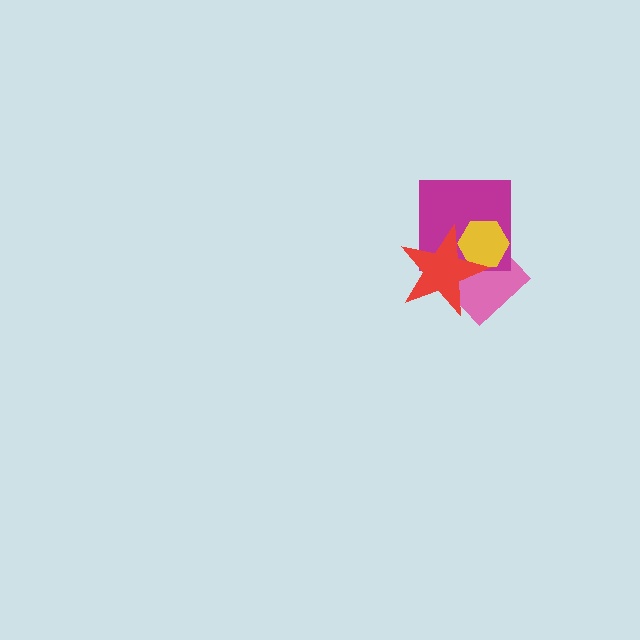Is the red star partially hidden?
No, no other shape covers it.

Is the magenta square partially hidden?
Yes, it is partially covered by another shape.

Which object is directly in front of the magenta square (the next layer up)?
The yellow hexagon is directly in front of the magenta square.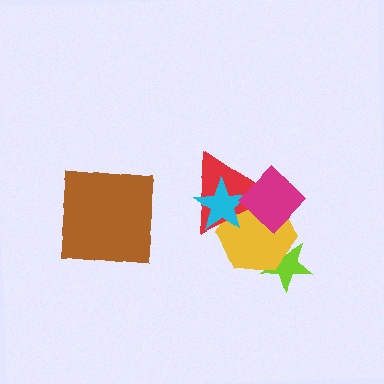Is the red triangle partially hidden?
Yes, it is partially covered by another shape.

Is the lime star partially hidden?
Yes, it is partially covered by another shape.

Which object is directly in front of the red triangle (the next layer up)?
The cyan star is directly in front of the red triangle.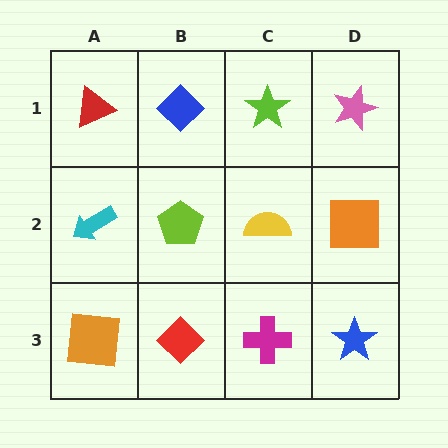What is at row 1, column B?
A blue diamond.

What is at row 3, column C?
A magenta cross.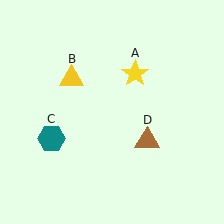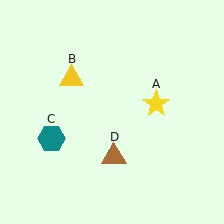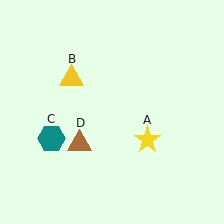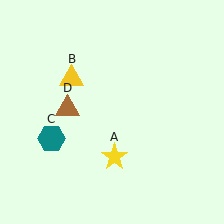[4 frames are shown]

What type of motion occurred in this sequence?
The yellow star (object A), brown triangle (object D) rotated clockwise around the center of the scene.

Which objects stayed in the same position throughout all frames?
Yellow triangle (object B) and teal hexagon (object C) remained stationary.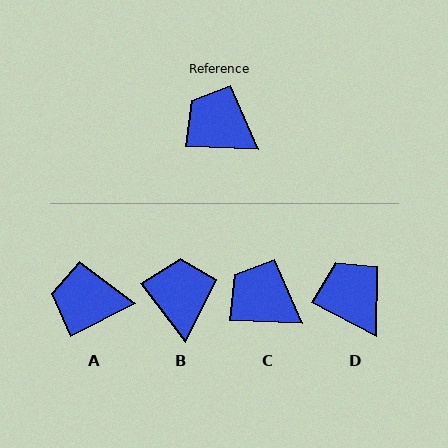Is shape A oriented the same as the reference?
No, it is off by about 30 degrees.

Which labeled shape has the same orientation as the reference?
C.